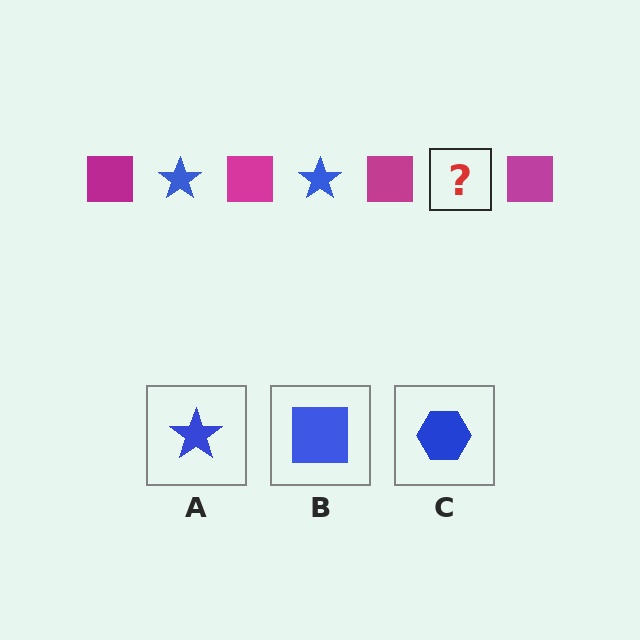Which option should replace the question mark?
Option A.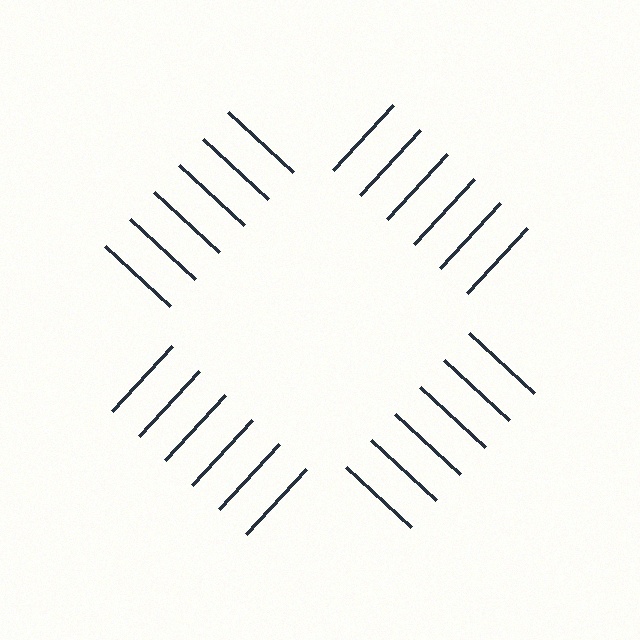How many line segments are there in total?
24 — 6 along each of the 4 edges.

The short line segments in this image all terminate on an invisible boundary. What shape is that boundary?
An illusory square — the line segments terminate on its edges but no continuous stroke is drawn.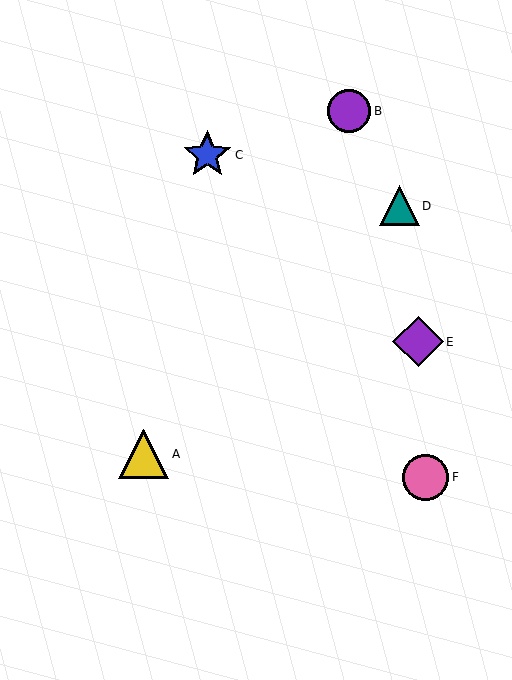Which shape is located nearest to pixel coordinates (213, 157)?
The blue star (labeled C) at (207, 155) is nearest to that location.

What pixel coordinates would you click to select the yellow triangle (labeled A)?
Click at (144, 454) to select the yellow triangle A.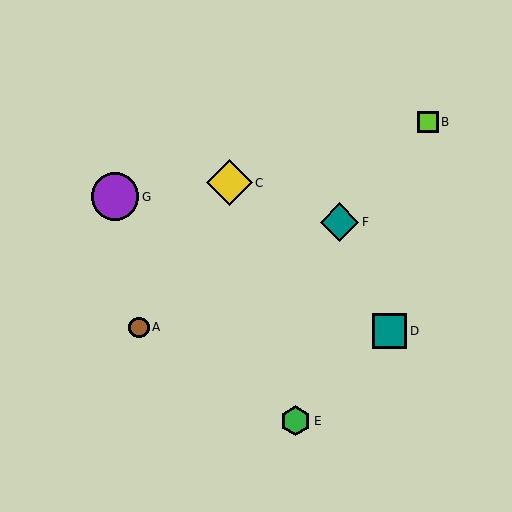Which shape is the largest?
The purple circle (labeled G) is the largest.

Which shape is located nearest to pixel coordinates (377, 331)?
The teal square (labeled D) at (389, 331) is nearest to that location.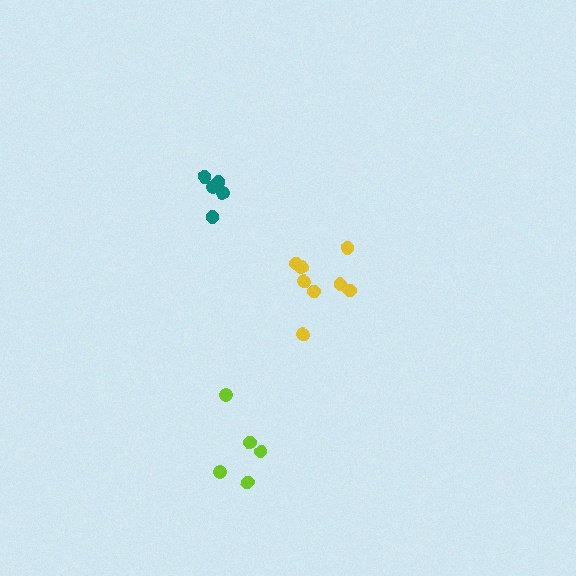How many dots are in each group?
Group 1: 5 dots, Group 2: 5 dots, Group 3: 8 dots (18 total).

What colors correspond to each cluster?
The clusters are colored: teal, lime, yellow.